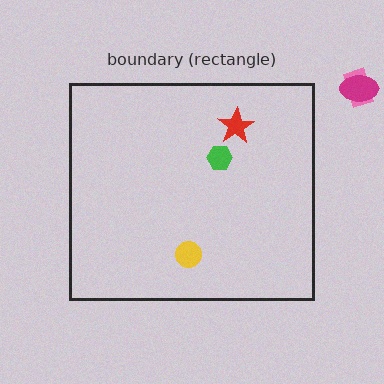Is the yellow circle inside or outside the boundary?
Inside.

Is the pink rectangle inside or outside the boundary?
Outside.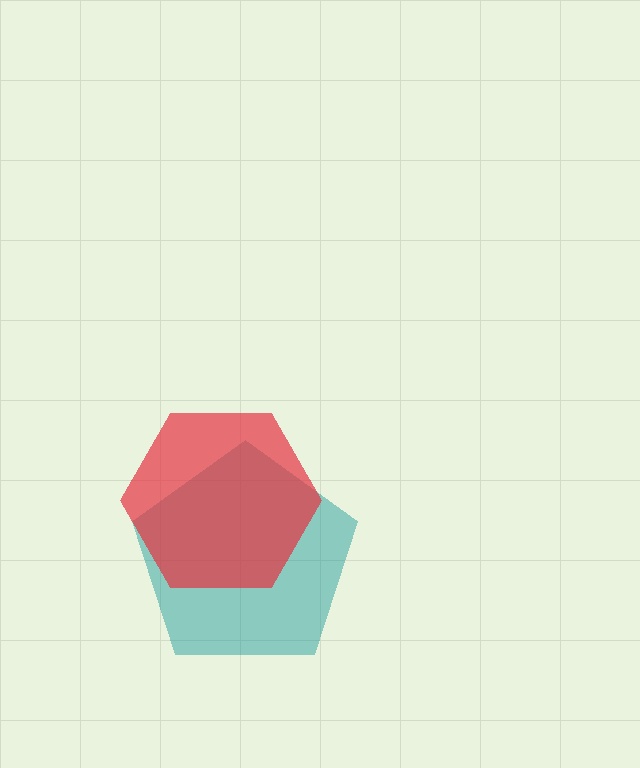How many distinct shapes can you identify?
There are 2 distinct shapes: a teal pentagon, a red hexagon.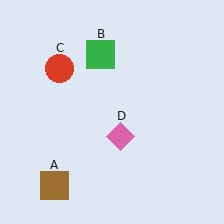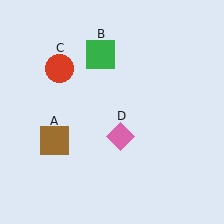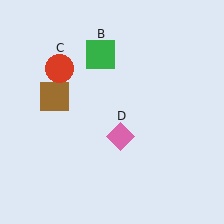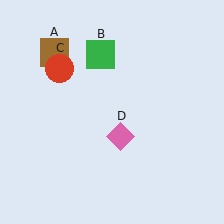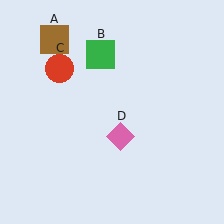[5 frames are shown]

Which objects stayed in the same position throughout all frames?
Green square (object B) and red circle (object C) and pink diamond (object D) remained stationary.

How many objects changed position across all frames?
1 object changed position: brown square (object A).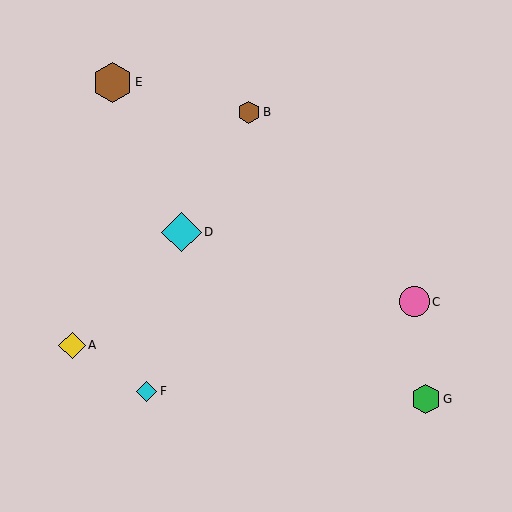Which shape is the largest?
The brown hexagon (labeled E) is the largest.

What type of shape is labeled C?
Shape C is a pink circle.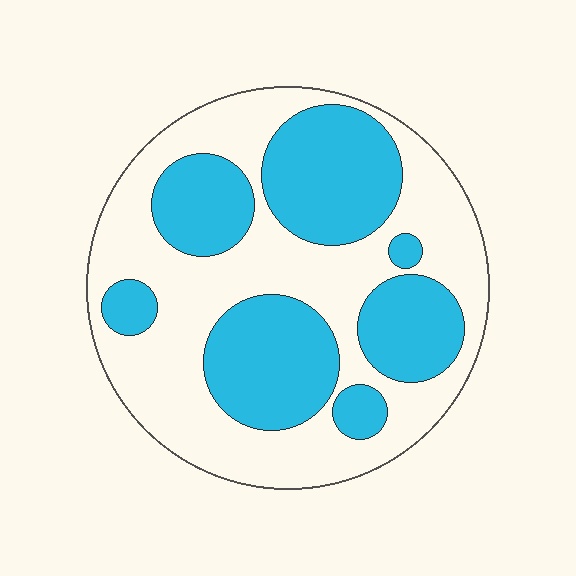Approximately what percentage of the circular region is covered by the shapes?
Approximately 40%.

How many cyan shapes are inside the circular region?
7.